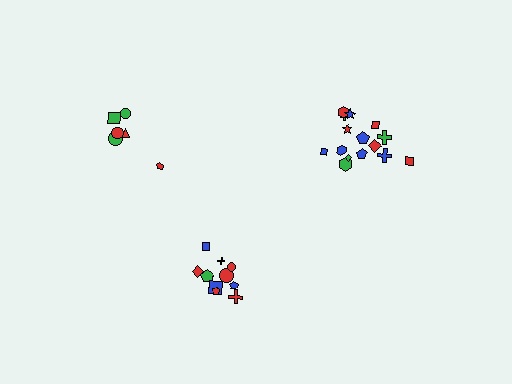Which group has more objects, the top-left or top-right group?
The top-right group.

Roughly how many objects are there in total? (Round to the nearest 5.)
Roughly 30 objects in total.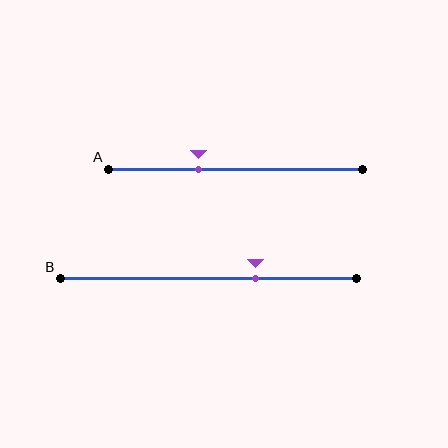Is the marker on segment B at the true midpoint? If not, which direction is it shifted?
No, the marker on segment B is shifted to the right by about 16% of the segment length.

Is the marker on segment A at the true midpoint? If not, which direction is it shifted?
No, the marker on segment A is shifted to the left by about 15% of the segment length.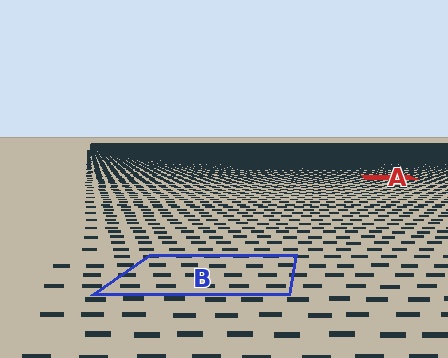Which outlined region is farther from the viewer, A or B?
Region A is farther from the viewer — the texture elements inside it appear smaller and more densely packed.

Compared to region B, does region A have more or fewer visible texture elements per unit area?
Region A has more texture elements per unit area — they are packed more densely because it is farther away.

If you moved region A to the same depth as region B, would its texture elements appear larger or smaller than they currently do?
They would appear larger. At a closer depth, the same texture elements are projected at a bigger on-screen size.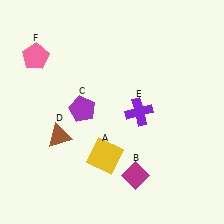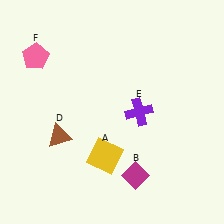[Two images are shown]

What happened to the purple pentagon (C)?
The purple pentagon (C) was removed in Image 2. It was in the top-left area of Image 1.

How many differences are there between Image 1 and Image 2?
There is 1 difference between the two images.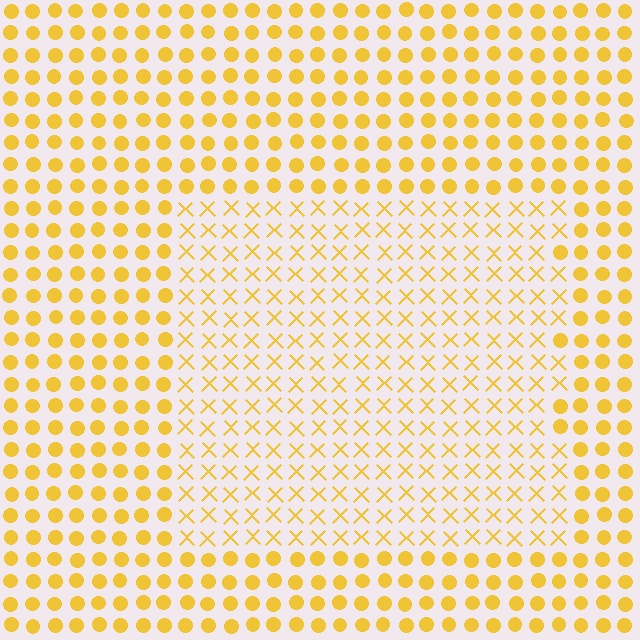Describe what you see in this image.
The image is filled with small yellow elements arranged in a uniform grid. A rectangle-shaped region contains X marks, while the surrounding area contains circles. The boundary is defined purely by the change in element shape.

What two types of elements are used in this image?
The image uses X marks inside the rectangle region and circles outside it.